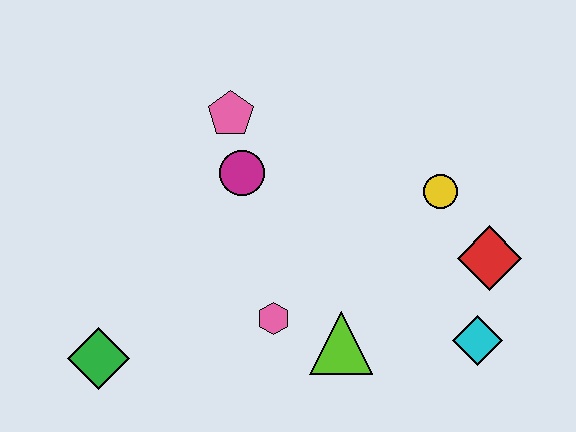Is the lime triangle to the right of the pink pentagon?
Yes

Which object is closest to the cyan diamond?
The red diamond is closest to the cyan diamond.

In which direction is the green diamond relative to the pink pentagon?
The green diamond is below the pink pentagon.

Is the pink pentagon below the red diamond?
No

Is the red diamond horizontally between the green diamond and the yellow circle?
No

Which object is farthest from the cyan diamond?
The green diamond is farthest from the cyan diamond.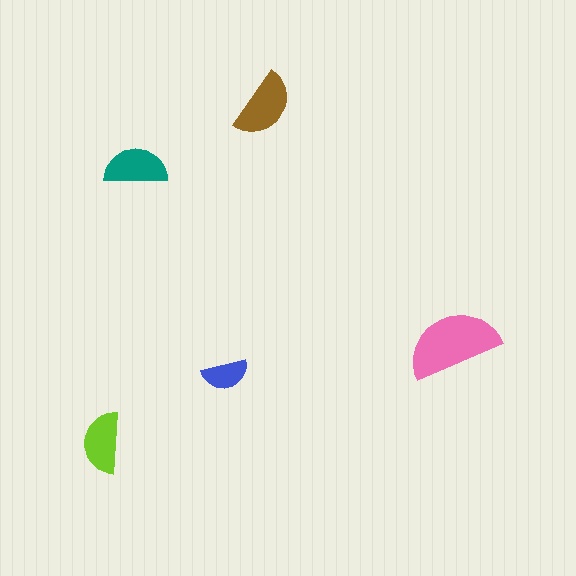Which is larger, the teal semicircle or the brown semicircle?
The brown one.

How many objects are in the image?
There are 5 objects in the image.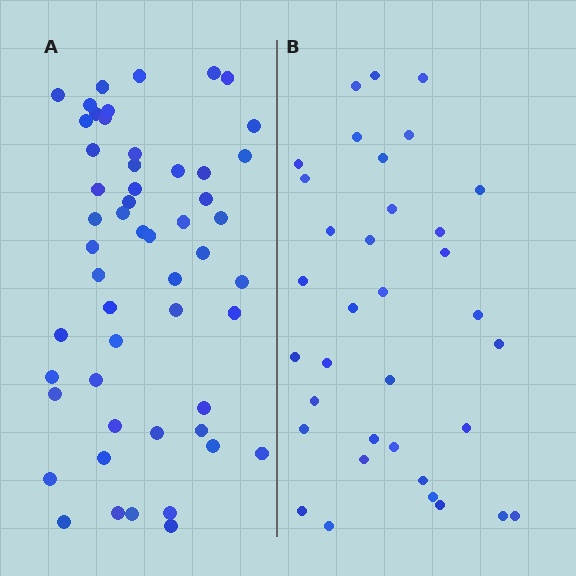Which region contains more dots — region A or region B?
Region A (the left region) has more dots.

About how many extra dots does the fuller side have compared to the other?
Region A has approximately 20 more dots than region B.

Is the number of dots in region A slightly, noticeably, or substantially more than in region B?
Region A has substantially more. The ratio is roughly 1.5 to 1.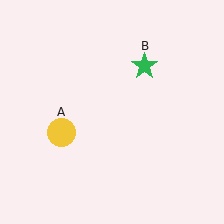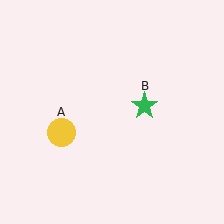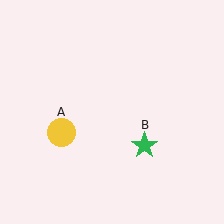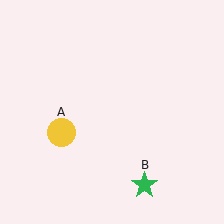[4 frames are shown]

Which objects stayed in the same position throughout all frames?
Yellow circle (object A) remained stationary.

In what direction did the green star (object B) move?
The green star (object B) moved down.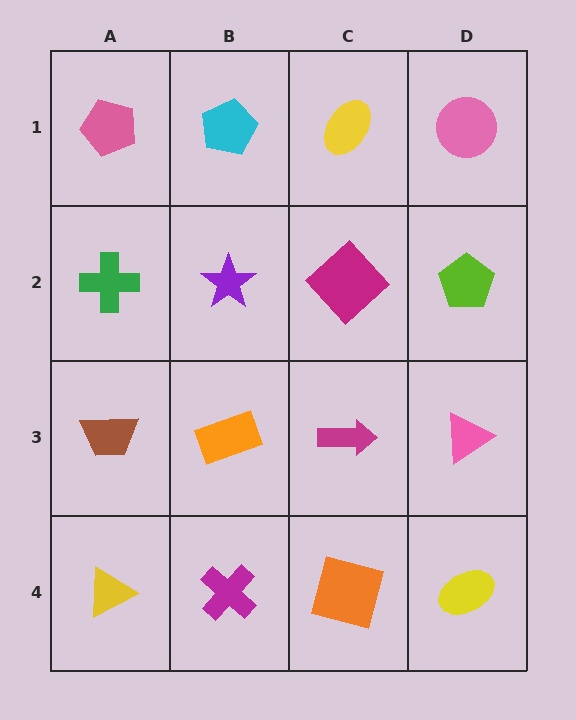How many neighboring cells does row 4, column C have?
3.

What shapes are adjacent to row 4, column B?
An orange rectangle (row 3, column B), a yellow triangle (row 4, column A), an orange square (row 4, column C).